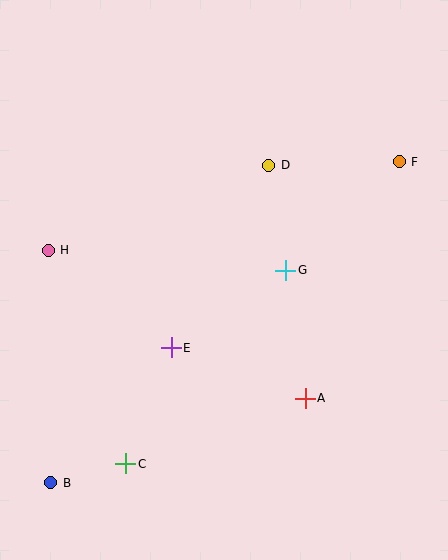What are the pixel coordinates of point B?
Point B is at (51, 483).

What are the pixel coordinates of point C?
Point C is at (126, 464).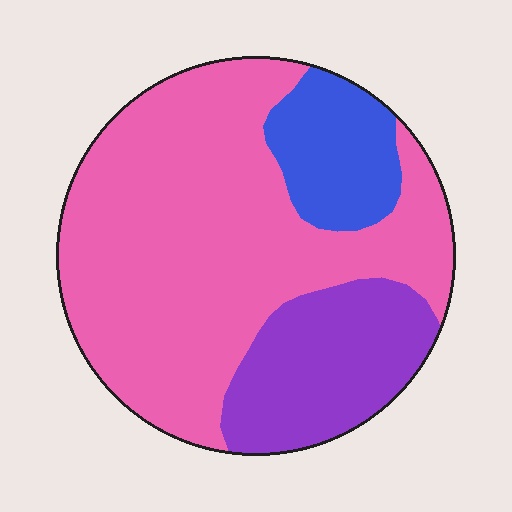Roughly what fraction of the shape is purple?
Purple covers about 20% of the shape.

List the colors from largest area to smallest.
From largest to smallest: pink, purple, blue.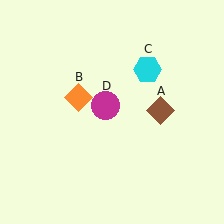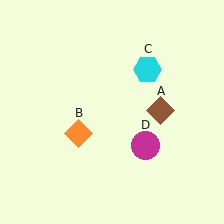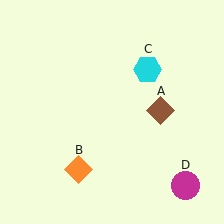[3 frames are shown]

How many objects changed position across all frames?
2 objects changed position: orange diamond (object B), magenta circle (object D).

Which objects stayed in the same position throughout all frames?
Brown diamond (object A) and cyan hexagon (object C) remained stationary.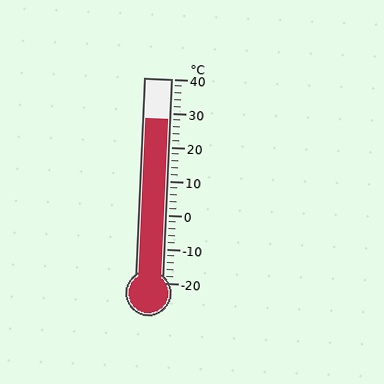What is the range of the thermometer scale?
The thermometer scale ranges from -20°C to 40°C.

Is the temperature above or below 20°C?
The temperature is above 20°C.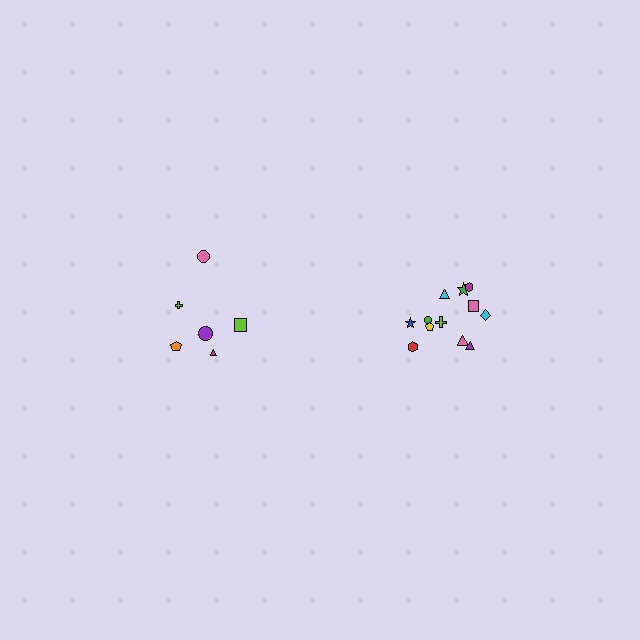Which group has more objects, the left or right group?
The right group.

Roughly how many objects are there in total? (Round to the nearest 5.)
Roughly 20 objects in total.